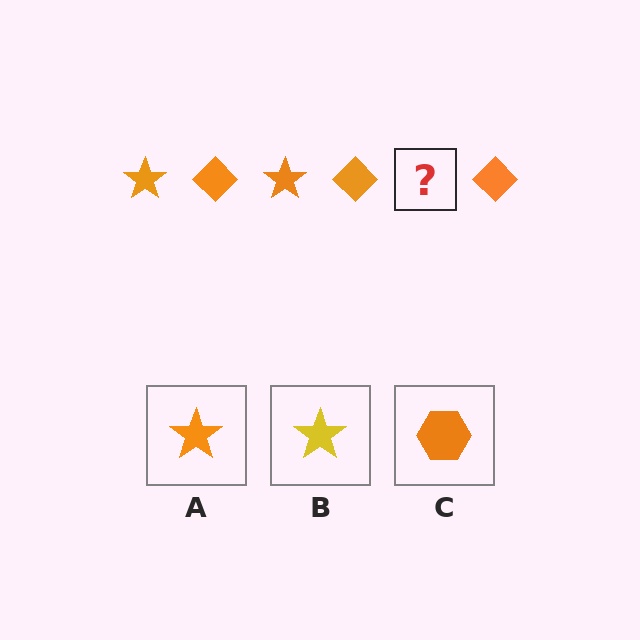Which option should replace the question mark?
Option A.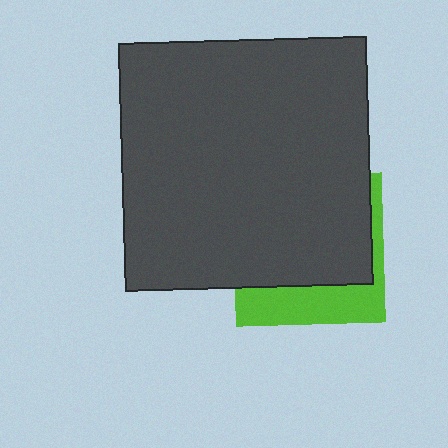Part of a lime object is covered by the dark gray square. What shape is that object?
It is a square.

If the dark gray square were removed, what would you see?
You would see the complete lime square.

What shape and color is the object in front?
The object in front is a dark gray square.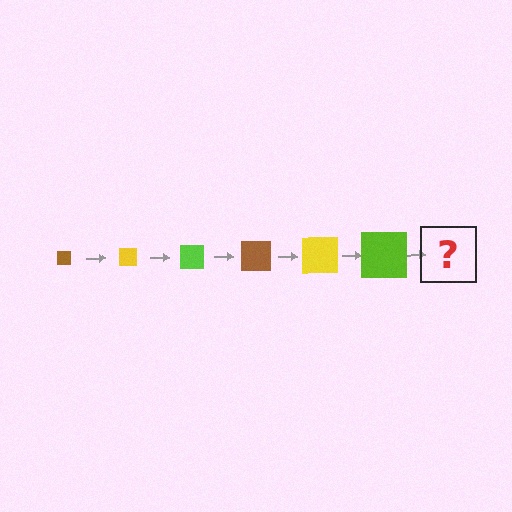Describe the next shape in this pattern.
It should be a brown square, larger than the previous one.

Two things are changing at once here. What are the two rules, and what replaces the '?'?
The two rules are that the square grows larger each step and the color cycles through brown, yellow, and lime. The '?' should be a brown square, larger than the previous one.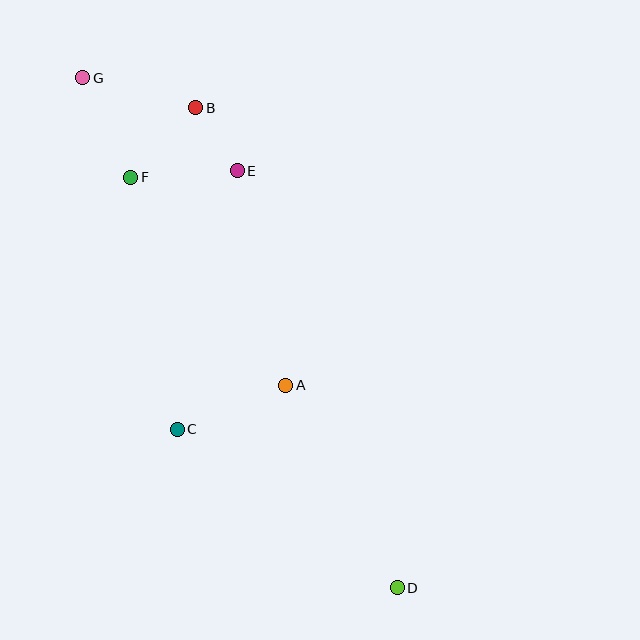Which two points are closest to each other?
Points B and E are closest to each other.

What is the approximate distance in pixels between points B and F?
The distance between B and F is approximately 95 pixels.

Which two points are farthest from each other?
Points D and G are farthest from each other.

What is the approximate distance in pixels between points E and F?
The distance between E and F is approximately 107 pixels.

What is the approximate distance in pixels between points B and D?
The distance between B and D is approximately 521 pixels.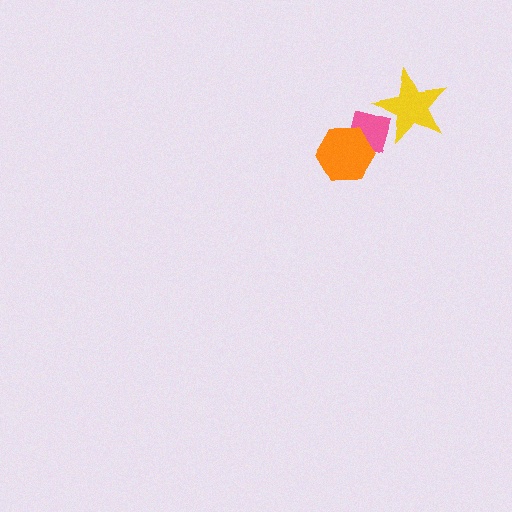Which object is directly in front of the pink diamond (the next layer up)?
The orange hexagon is directly in front of the pink diamond.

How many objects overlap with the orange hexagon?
1 object overlaps with the orange hexagon.